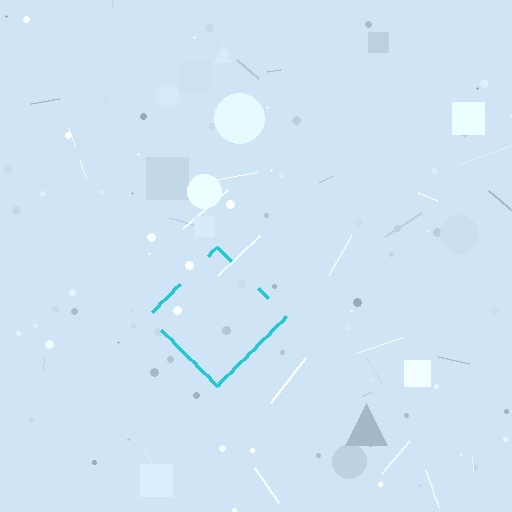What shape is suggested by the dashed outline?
The dashed outline suggests a diamond.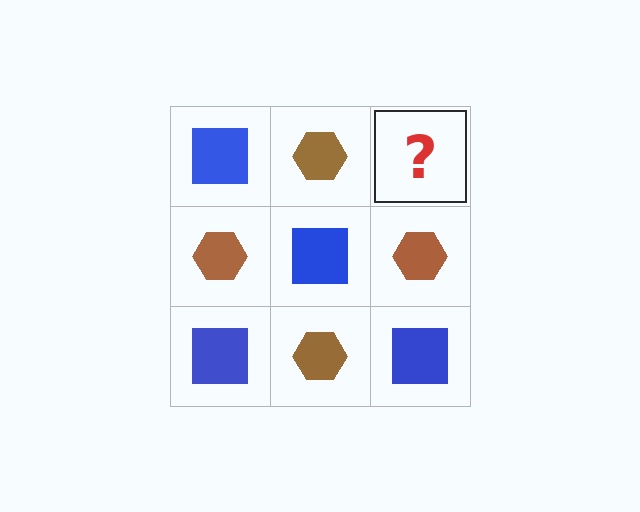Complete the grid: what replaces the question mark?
The question mark should be replaced with a blue square.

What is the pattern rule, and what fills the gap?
The rule is that it alternates blue square and brown hexagon in a checkerboard pattern. The gap should be filled with a blue square.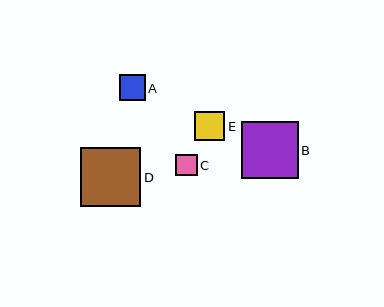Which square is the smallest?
Square C is the smallest with a size of approximately 21 pixels.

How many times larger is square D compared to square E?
Square D is approximately 2.0 times the size of square E.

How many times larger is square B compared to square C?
Square B is approximately 2.7 times the size of square C.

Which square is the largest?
Square D is the largest with a size of approximately 60 pixels.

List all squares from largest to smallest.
From largest to smallest: D, B, E, A, C.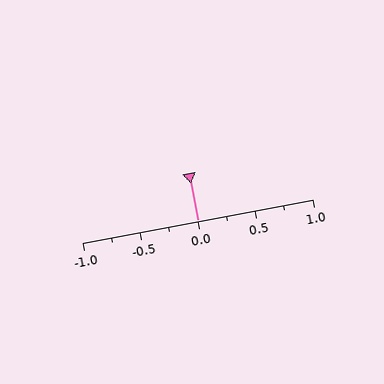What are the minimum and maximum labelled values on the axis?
The axis runs from -1.0 to 1.0.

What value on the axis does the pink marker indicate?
The marker indicates approximately 0.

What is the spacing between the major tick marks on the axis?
The major ticks are spaced 0.5 apart.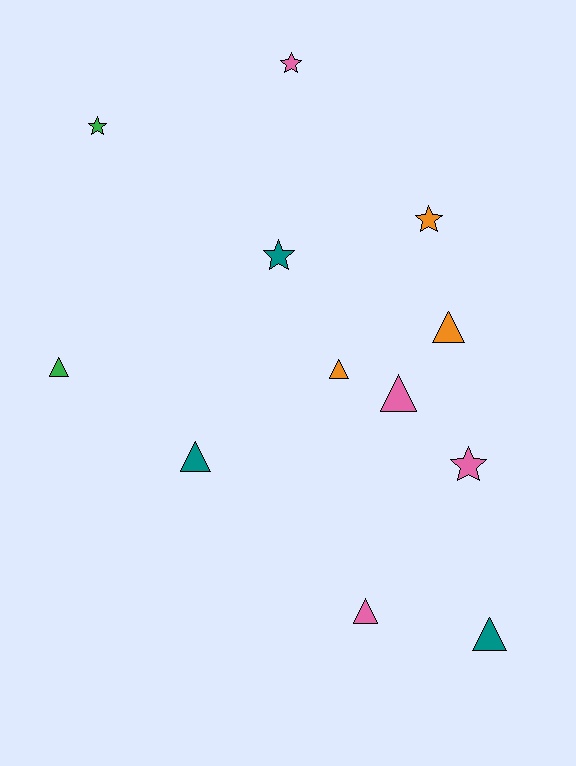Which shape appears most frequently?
Triangle, with 7 objects.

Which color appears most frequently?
Pink, with 4 objects.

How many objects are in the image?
There are 12 objects.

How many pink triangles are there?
There are 2 pink triangles.